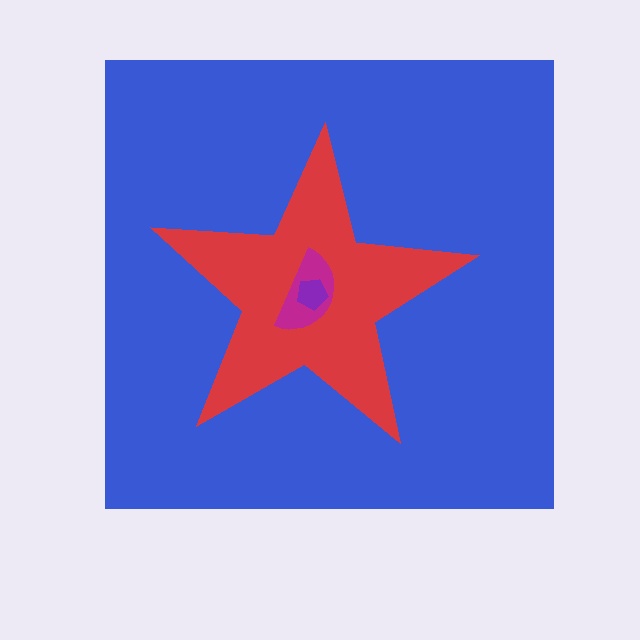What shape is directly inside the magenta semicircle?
The purple pentagon.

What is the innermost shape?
The purple pentagon.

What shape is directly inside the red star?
The magenta semicircle.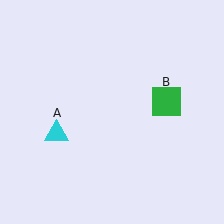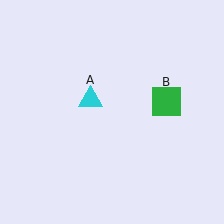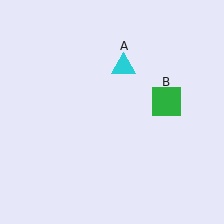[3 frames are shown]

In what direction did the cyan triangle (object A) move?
The cyan triangle (object A) moved up and to the right.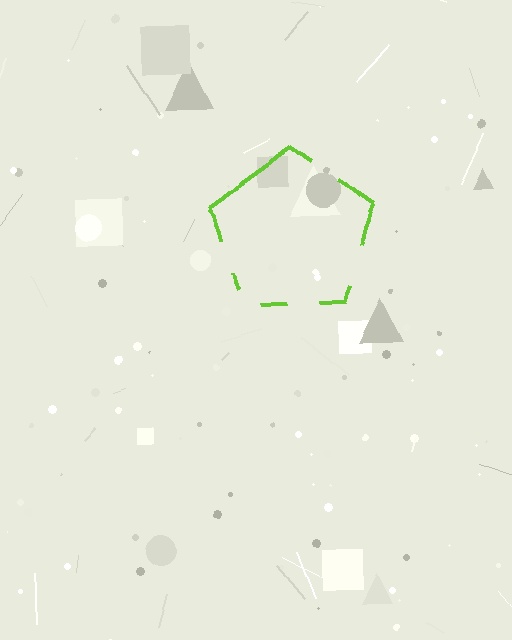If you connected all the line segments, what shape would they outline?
They would outline a pentagon.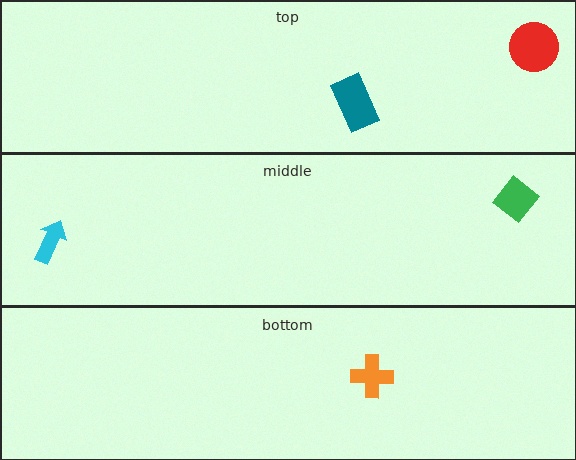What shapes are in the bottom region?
The orange cross.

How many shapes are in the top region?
2.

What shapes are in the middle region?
The cyan arrow, the green diamond.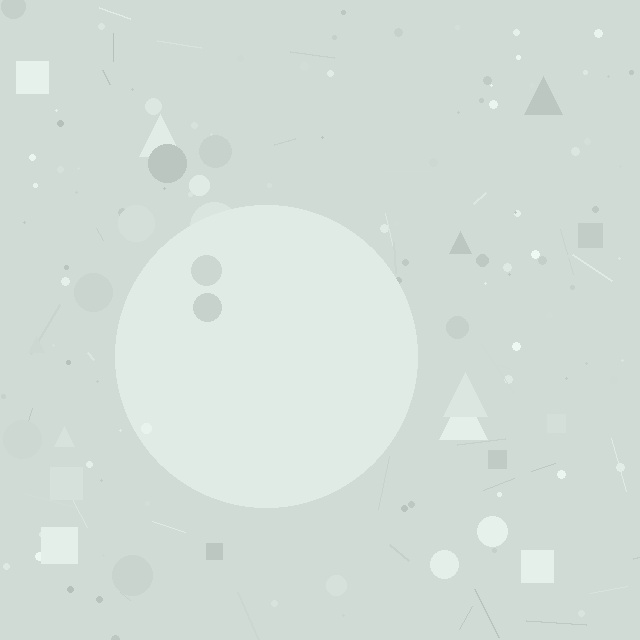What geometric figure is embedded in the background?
A circle is embedded in the background.